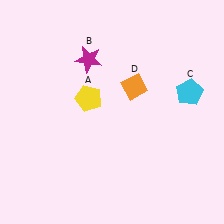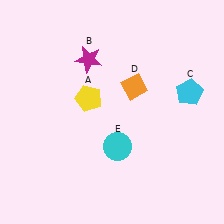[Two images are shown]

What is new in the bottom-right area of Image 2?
A cyan circle (E) was added in the bottom-right area of Image 2.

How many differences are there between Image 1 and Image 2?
There is 1 difference between the two images.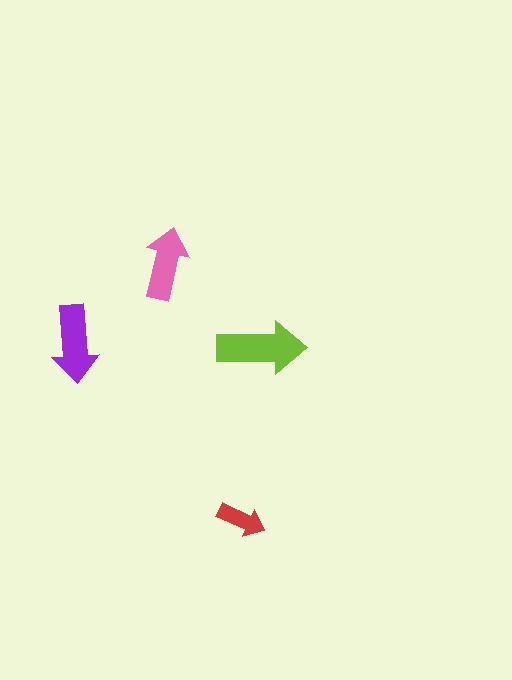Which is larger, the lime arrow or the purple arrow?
The lime one.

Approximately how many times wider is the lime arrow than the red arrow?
About 2 times wider.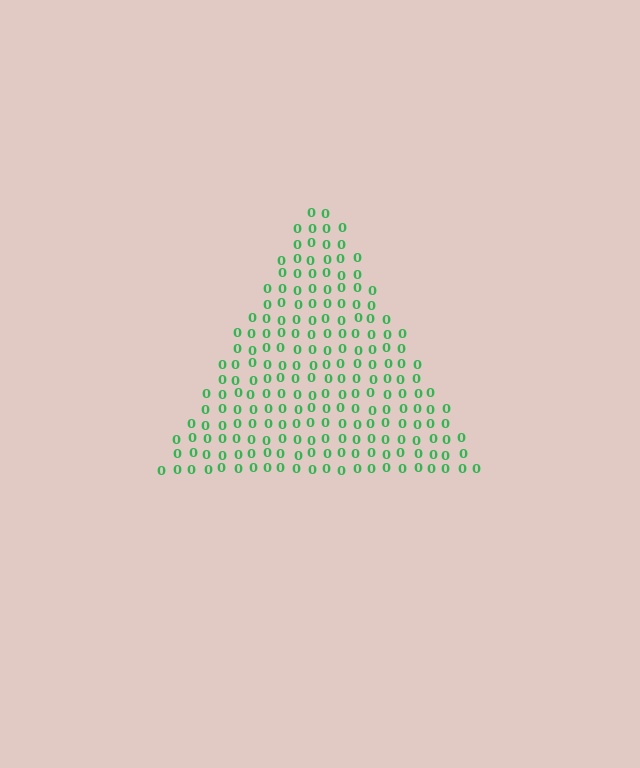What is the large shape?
The large shape is a triangle.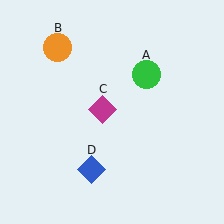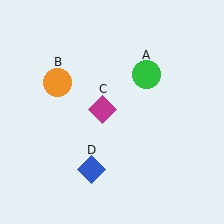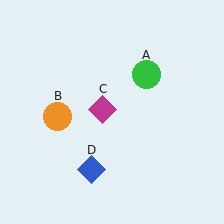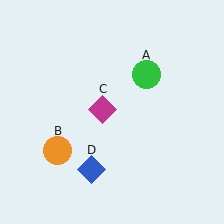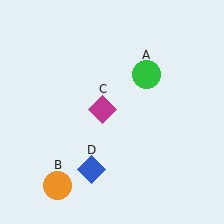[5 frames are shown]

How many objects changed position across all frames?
1 object changed position: orange circle (object B).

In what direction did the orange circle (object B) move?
The orange circle (object B) moved down.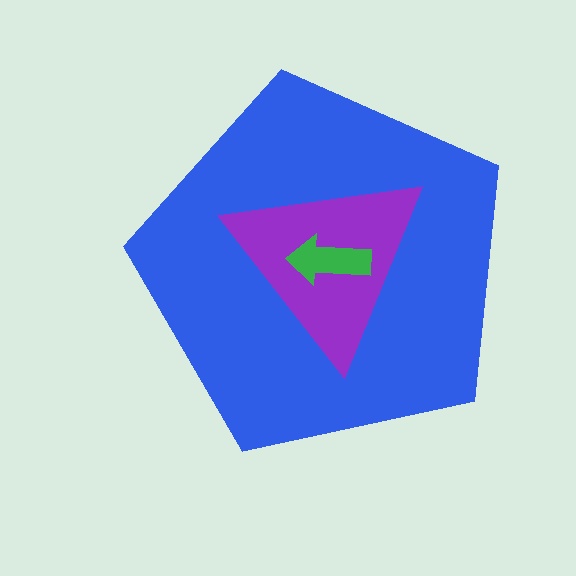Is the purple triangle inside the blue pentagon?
Yes.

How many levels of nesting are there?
3.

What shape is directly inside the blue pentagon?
The purple triangle.